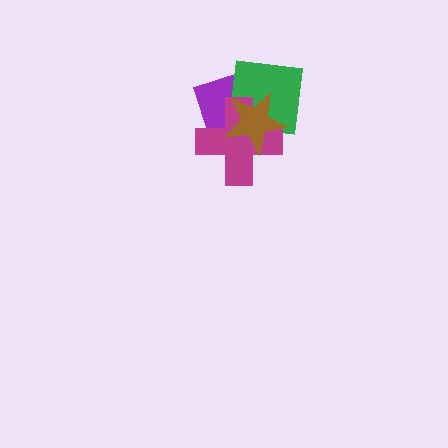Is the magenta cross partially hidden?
Yes, it is partially covered by another shape.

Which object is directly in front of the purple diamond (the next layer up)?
The green square is directly in front of the purple diamond.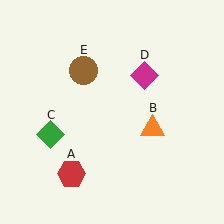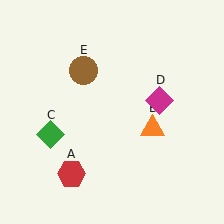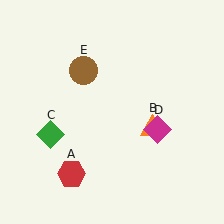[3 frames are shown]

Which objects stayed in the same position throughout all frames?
Red hexagon (object A) and orange triangle (object B) and green diamond (object C) and brown circle (object E) remained stationary.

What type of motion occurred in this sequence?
The magenta diamond (object D) rotated clockwise around the center of the scene.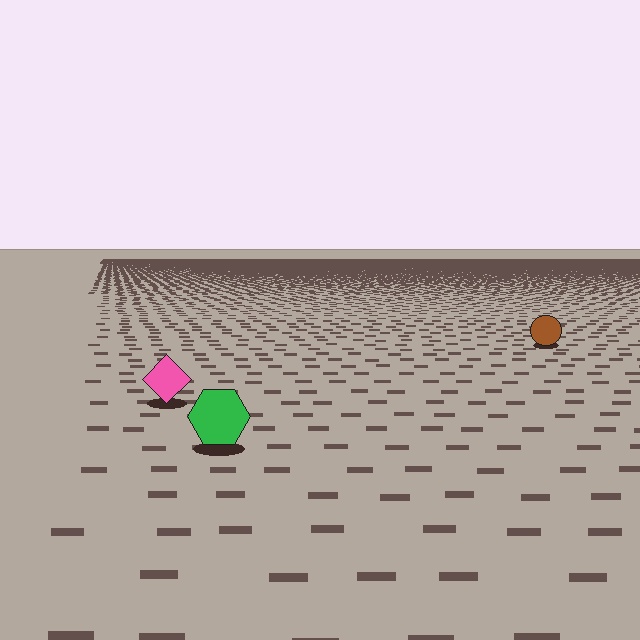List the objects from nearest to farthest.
From nearest to farthest: the green hexagon, the pink diamond, the brown circle.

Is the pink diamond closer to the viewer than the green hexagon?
No. The green hexagon is closer — you can tell from the texture gradient: the ground texture is coarser near it.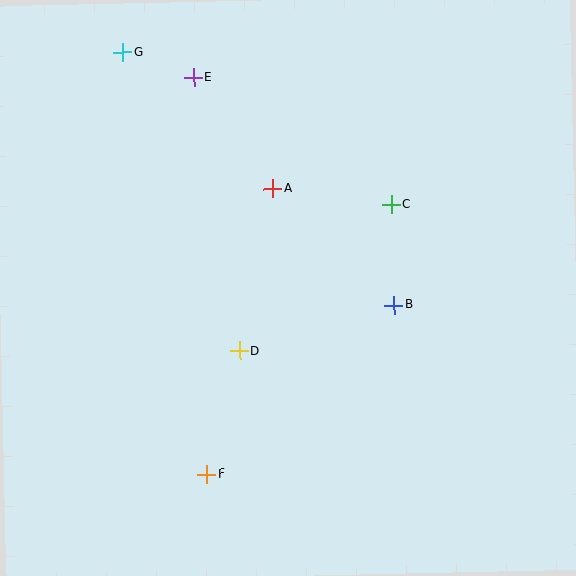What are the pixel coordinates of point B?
Point B is at (394, 305).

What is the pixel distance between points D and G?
The distance between D and G is 321 pixels.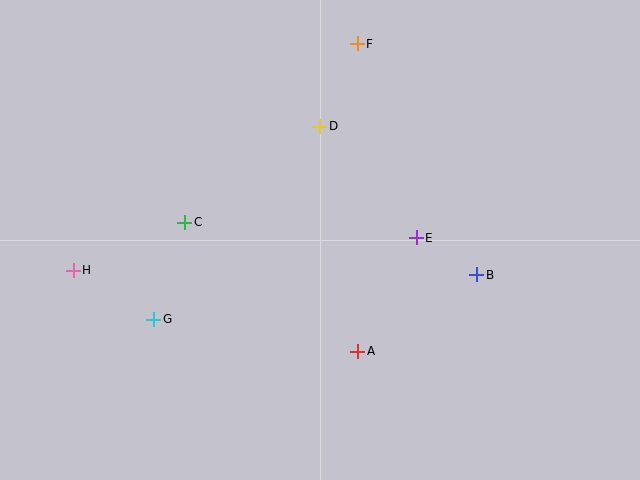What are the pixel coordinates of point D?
Point D is at (320, 126).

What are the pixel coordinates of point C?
Point C is at (185, 222).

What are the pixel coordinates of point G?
Point G is at (154, 319).